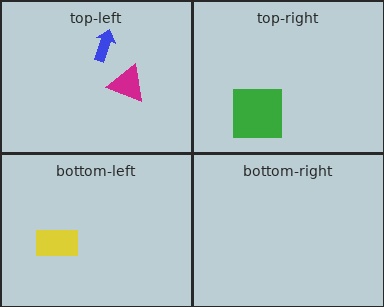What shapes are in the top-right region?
The green square.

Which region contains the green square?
The top-right region.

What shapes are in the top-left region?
The magenta triangle, the blue arrow.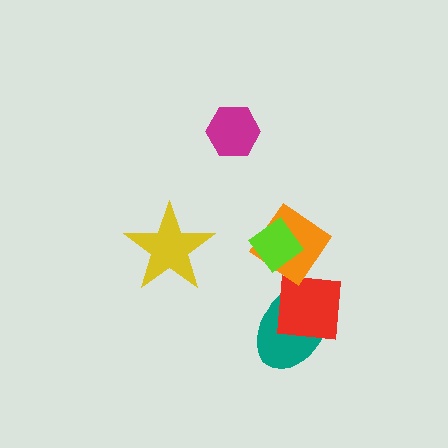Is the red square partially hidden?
Yes, it is partially covered by another shape.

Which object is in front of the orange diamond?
The lime diamond is in front of the orange diamond.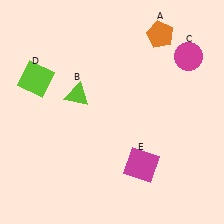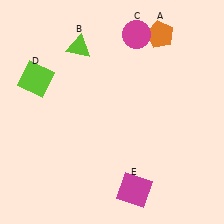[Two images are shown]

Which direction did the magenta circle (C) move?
The magenta circle (C) moved left.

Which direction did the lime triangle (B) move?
The lime triangle (B) moved up.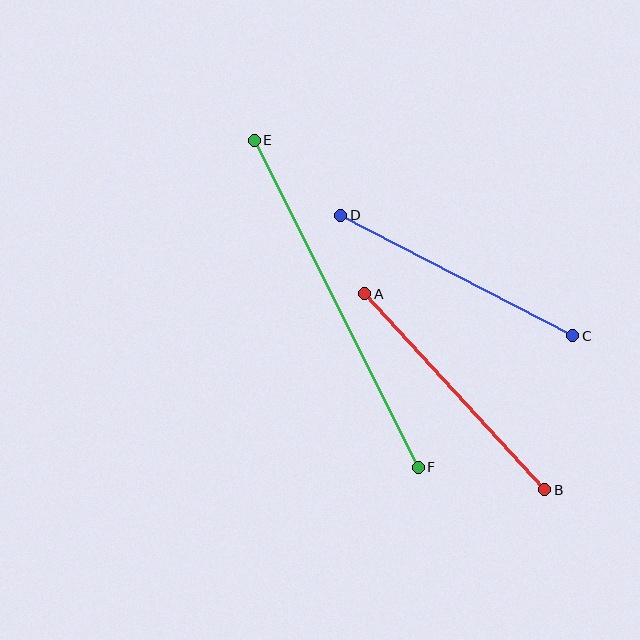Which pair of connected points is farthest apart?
Points E and F are farthest apart.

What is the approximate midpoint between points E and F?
The midpoint is at approximately (336, 304) pixels.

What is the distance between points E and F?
The distance is approximately 366 pixels.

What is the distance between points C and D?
The distance is approximately 261 pixels.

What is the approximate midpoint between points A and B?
The midpoint is at approximately (455, 392) pixels.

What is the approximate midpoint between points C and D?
The midpoint is at approximately (457, 276) pixels.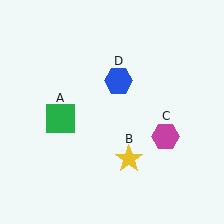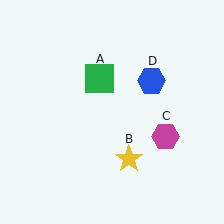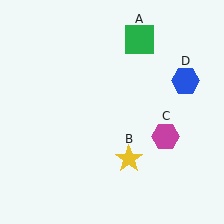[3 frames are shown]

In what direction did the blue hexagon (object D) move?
The blue hexagon (object D) moved right.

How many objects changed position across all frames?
2 objects changed position: green square (object A), blue hexagon (object D).